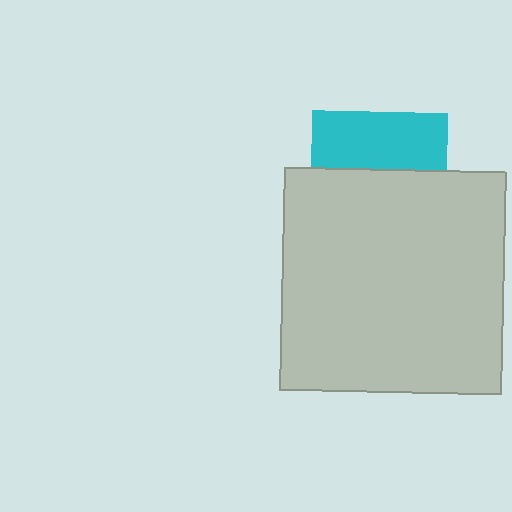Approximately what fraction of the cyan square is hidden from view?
Roughly 59% of the cyan square is hidden behind the light gray rectangle.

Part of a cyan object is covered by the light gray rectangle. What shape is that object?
It is a square.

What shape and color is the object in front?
The object in front is a light gray rectangle.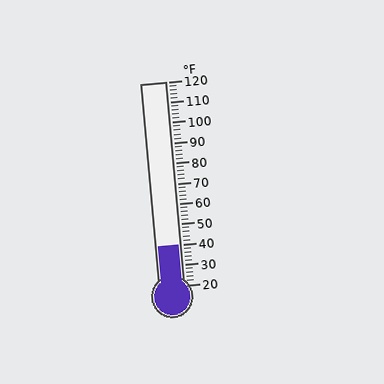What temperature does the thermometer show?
The thermometer shows approximately 40°F.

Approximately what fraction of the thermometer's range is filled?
The thermometer is filled to approximately 20% of its range.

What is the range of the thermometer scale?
The thermometer scale ranges from 20°F to 120°F.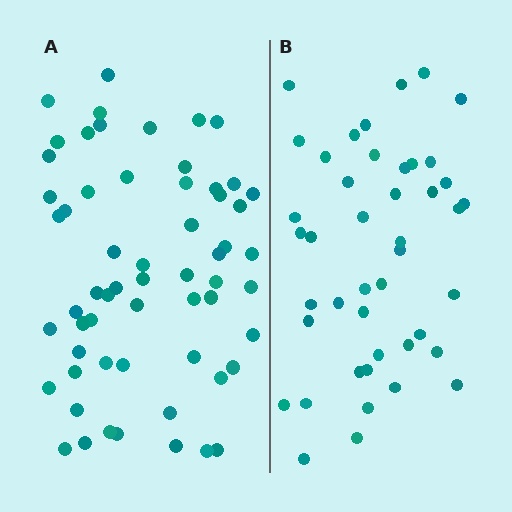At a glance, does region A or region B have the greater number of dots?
Region A (the left region) has more dots.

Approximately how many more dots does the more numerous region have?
Region A has approximately 15 more dots than region B.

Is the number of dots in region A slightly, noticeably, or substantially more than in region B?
Region A has noticeably more, but not dramatically so. The ratio is roughly 1.4 to 1.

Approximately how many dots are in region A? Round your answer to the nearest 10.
About 60 dots.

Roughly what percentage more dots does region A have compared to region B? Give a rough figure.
About 35% more.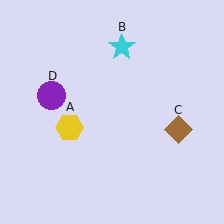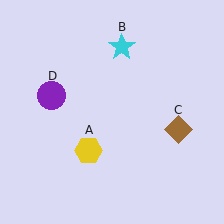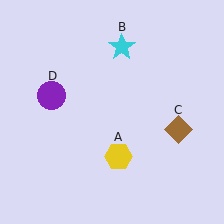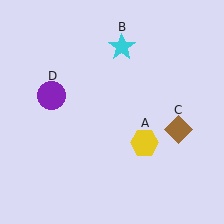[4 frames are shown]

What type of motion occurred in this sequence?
The yellow hexagon (object A) rotated counterclockwise around the center of the scene.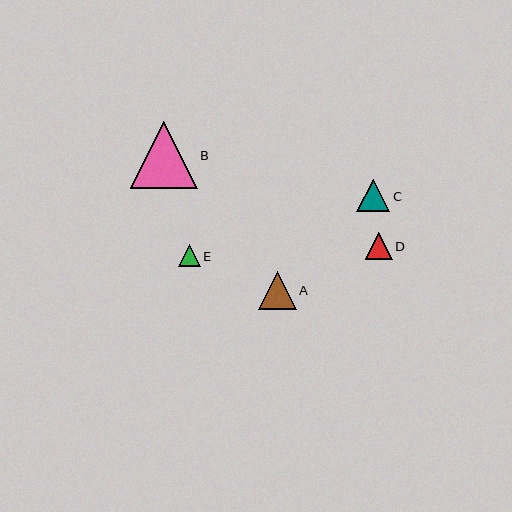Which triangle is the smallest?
Triangle E is the smallest with a size of approximately 22 pixels.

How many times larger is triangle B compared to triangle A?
Triangle B is approximately 1.8 times the size of triangle A.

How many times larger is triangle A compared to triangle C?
Triangle A is approximately 1.2 times the size of triangle C.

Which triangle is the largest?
Triangle B is the largest with a size of approximately 67 pixels.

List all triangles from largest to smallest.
From largest to smallest: B, A, C, D, E.